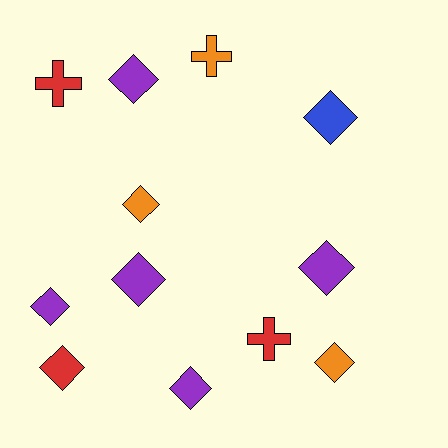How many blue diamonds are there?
There is 1 blue diamond.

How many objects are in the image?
There are 12 objects.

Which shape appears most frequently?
Diamond, with 9 objects.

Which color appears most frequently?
Purple, with 5 objects.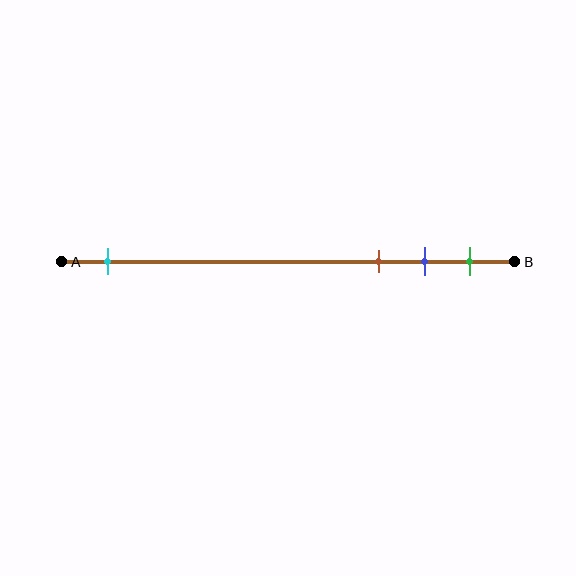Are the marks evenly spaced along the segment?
No, the marks are not evenly spaced.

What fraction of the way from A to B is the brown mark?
The brown mark is approximately 70% (0.7) of the way from A to B.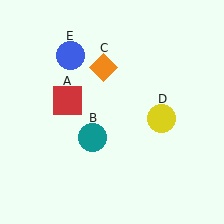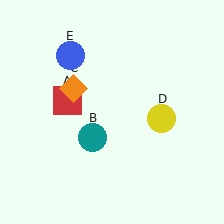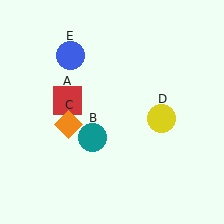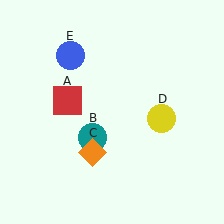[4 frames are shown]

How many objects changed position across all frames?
1 object changed position: orange diamond (object C).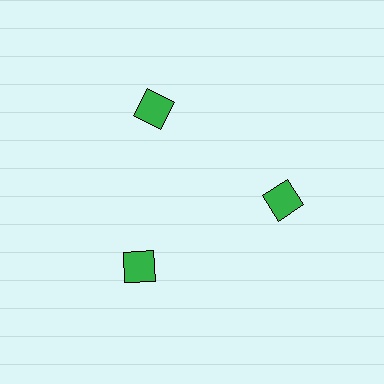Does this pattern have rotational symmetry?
Yes, this pattern has 3-fold rotational symmetry. It looks the same after rotating 120 degrees around the center.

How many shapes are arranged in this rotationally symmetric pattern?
There are 3 shapes, arranged in 3 groups of 1.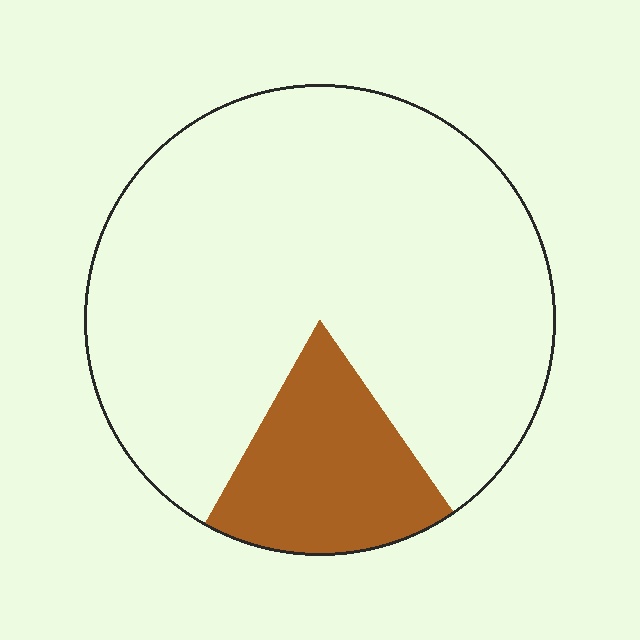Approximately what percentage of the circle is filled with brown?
Approximately 20%.